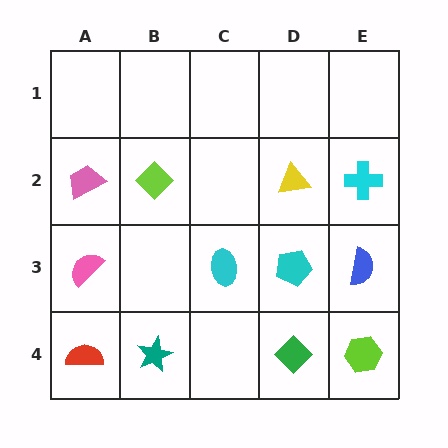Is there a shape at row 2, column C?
No, that cell is empty.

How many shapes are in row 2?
4 shapes.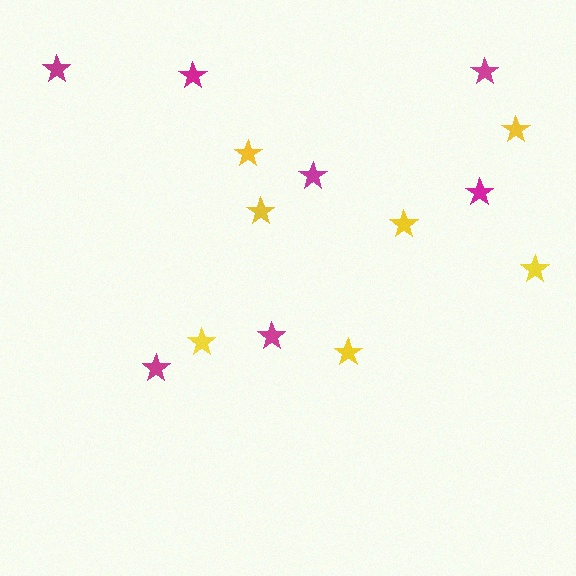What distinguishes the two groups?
There are 2 groups: one group of yellow stars (7) and one group of magenta stars (7).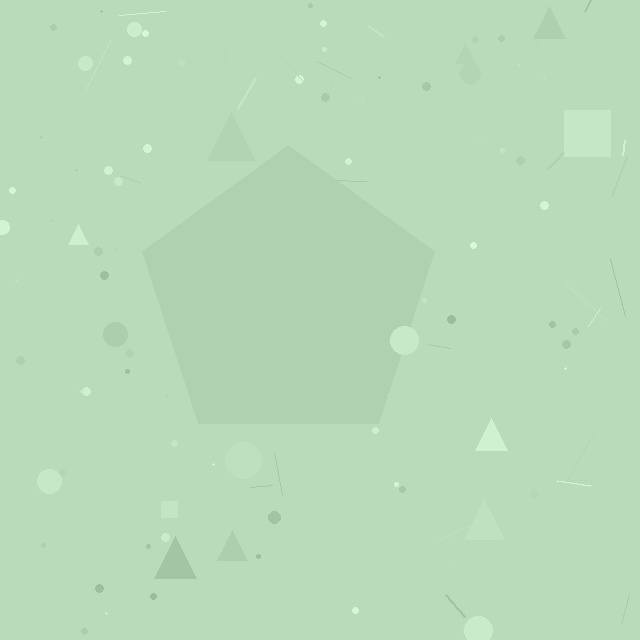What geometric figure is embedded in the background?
A pentagon is embedded in the background.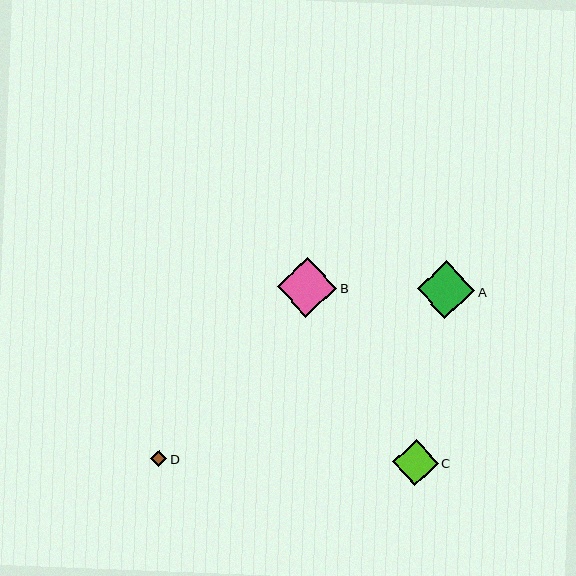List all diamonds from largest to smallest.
From largest to smallest: B, A, C, D.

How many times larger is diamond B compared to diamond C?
Diamond B is approximately 1.3 times the size of diamond C.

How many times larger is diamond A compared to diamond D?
Diamond A is approximately 3.5 times the size of diamond D.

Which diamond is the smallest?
Diamond D is the smallest with a size of approximately 16 pixels.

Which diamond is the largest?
Diamond B is the largest with a size of approximately 59 pixels.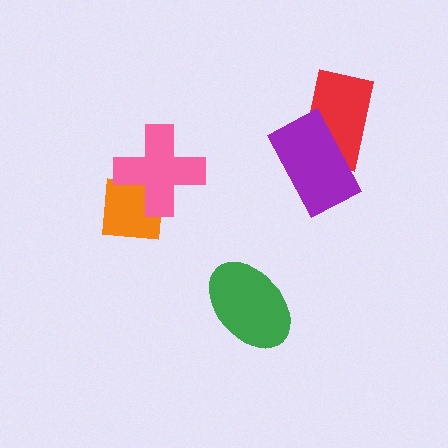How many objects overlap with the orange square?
1 object overlaps with the orange square.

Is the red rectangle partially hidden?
Yes, it is partially covered by another shape.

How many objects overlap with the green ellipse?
0 objects overlap with the green ellipse.